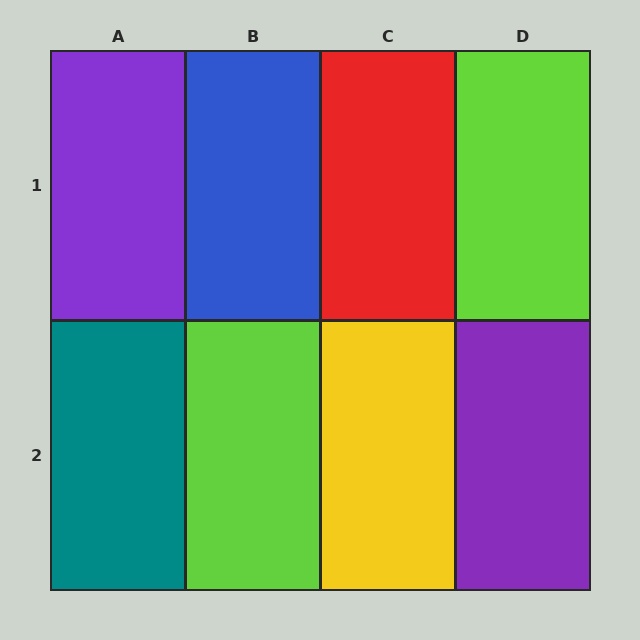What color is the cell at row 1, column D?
Lime.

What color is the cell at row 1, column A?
Purple.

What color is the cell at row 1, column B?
Blue.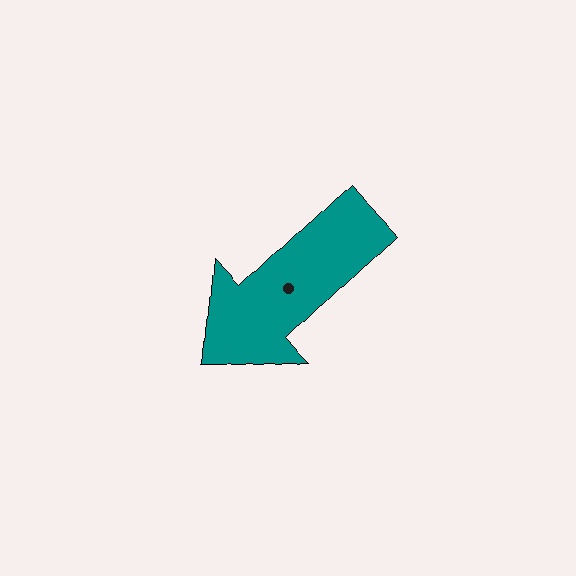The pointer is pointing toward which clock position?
Roughly 8 o'clock.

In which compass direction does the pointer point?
Southwest.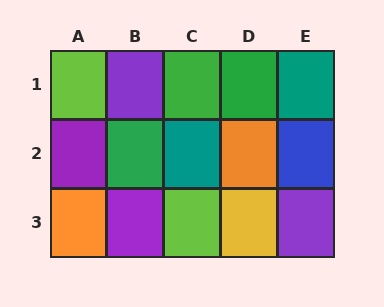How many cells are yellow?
1 cell is yellow.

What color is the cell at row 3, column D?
Yellow.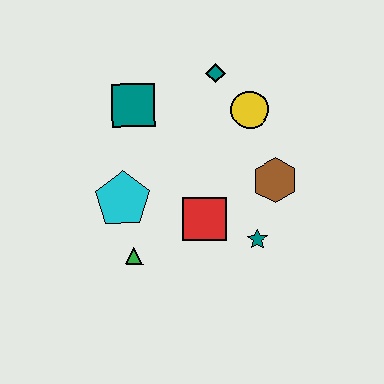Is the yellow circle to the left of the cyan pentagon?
No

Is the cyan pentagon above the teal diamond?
No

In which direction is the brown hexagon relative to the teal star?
The brown hexagon is above the teal star.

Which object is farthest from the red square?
The teal diamond is farthest from the red square.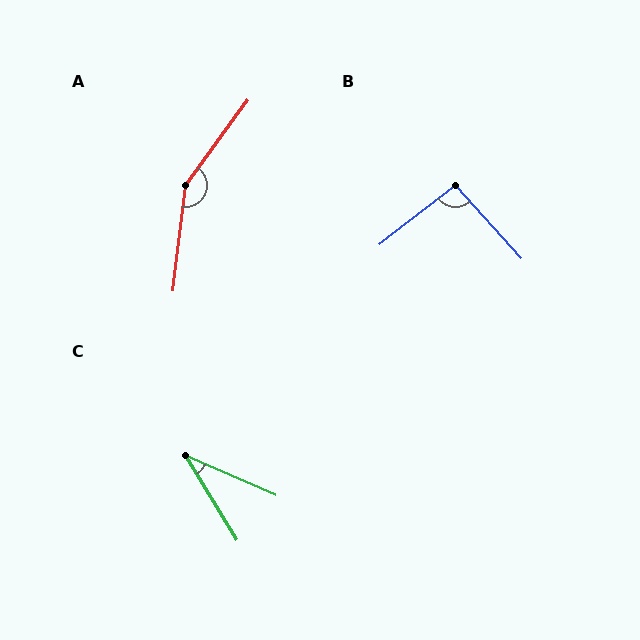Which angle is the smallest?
C, at approximately 35 degrees.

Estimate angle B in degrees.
Approximately 94 degrees.